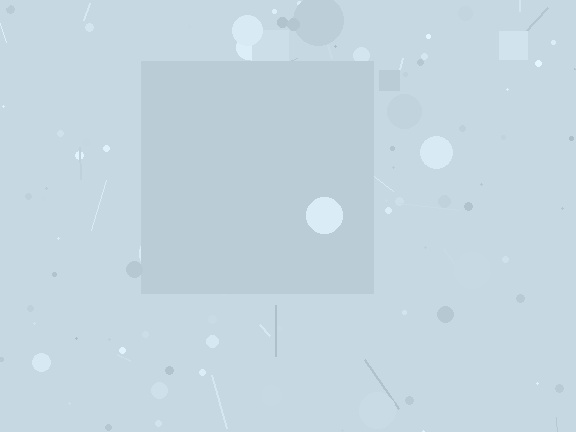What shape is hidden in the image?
A square is hidden in the image.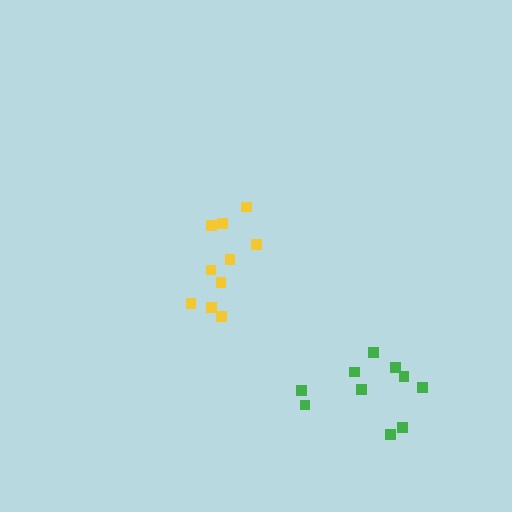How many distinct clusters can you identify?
There are 2 distinct clusters.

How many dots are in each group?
Group 1: 10 dots, Group 2: 10 dots (20 total).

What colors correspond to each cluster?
The clusters are colored: yellow, green.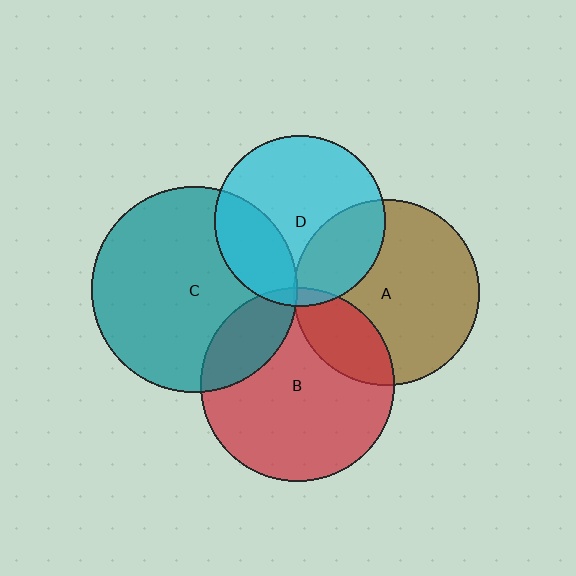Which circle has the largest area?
Circle C (teal).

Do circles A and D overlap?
Yes.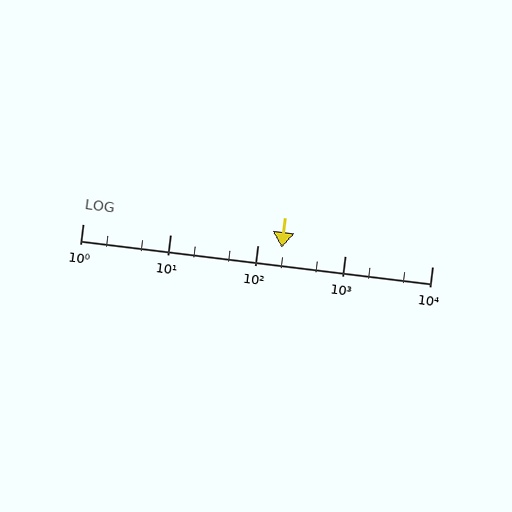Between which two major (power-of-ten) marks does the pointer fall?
The pointer is between 100 and 1000.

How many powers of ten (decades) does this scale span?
The scale spans 4 decades, from 1 to 10000.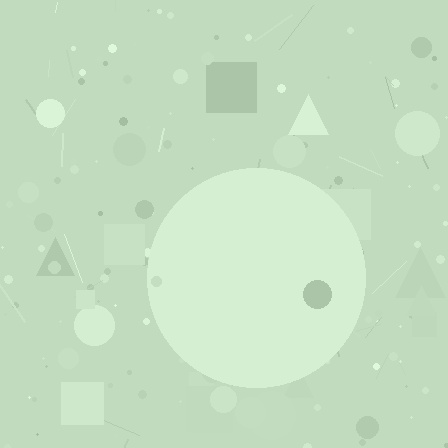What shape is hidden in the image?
A circle is hidden in the image.